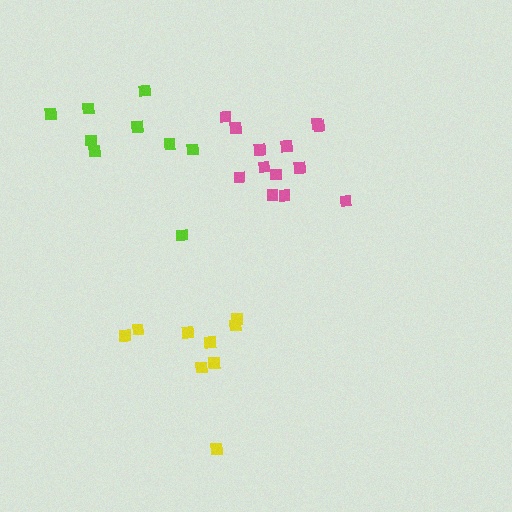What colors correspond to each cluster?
The clusters are colored: yellow, pink, lime.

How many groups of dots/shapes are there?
There are 3 groups.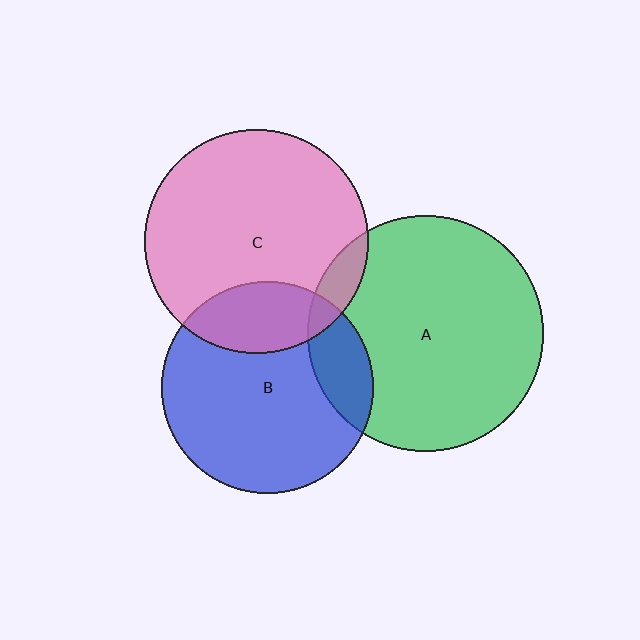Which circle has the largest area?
Circle A (green).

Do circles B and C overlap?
Yes.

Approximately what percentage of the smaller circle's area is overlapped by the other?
Approximately 25%.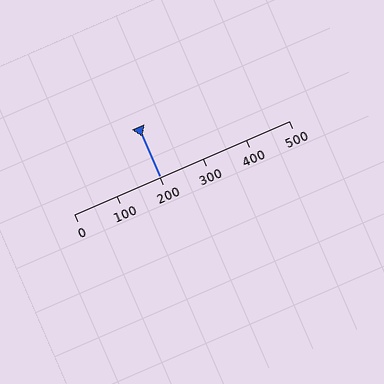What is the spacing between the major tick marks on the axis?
The major ticks are spaced 100 apart.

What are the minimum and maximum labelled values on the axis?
The axis runs from 0 to 500.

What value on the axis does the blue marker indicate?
The marker indicates approximately 200.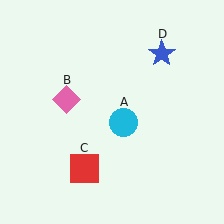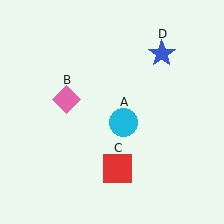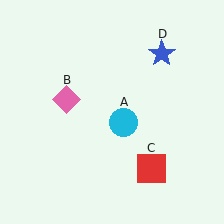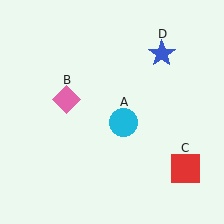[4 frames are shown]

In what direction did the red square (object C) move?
The red square (object C) moved right.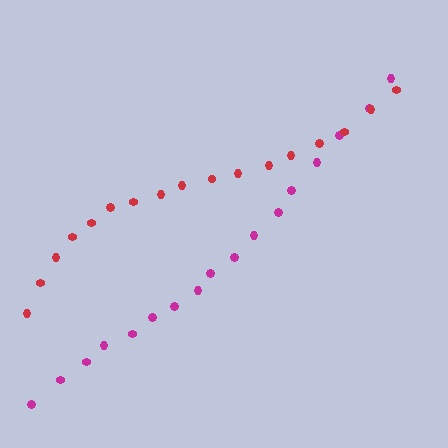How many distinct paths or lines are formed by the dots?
There are 2 distinct paths.